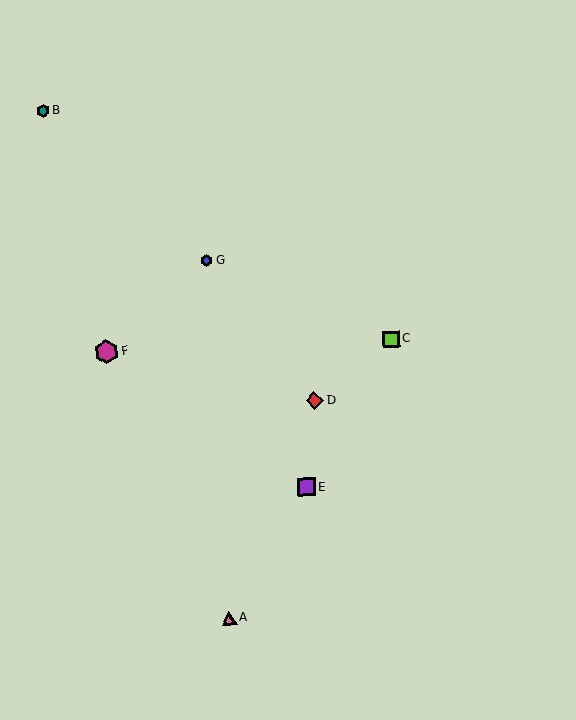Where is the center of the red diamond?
The center of the red diamond is at (315, 401).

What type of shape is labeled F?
Shape F is a magenta hexagon.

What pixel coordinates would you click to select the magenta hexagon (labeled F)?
Click at (106, 352) to select the magenta hexagon F.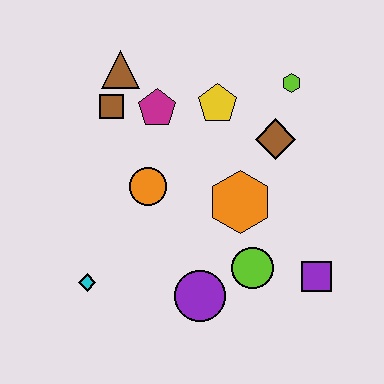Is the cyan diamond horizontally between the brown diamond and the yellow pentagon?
No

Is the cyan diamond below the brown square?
Yes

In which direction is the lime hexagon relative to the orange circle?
The lime hexagon is to the right of the orange circle.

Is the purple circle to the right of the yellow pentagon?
No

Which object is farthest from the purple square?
The brown triangle is farthest from the purple square.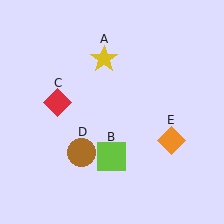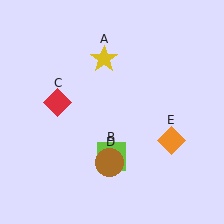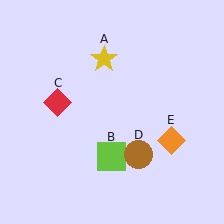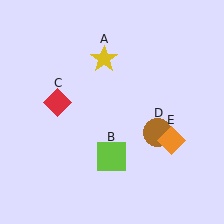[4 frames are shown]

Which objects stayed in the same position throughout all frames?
Yellow star (object A) and lime square (object B) and red diamond (object C) and orange diamond (object E) remained stationary.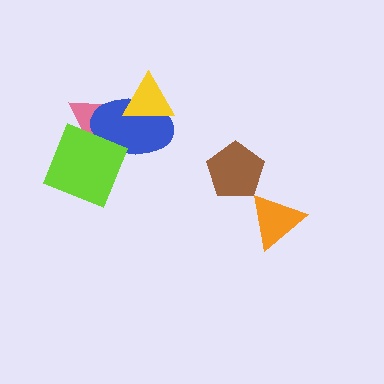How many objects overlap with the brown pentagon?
0 objects overlap with the brown pentagon.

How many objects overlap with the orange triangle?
0 objects overlap with the orange triangle.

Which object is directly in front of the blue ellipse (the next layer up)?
The lime diamond is directly in front of the blue ellipse.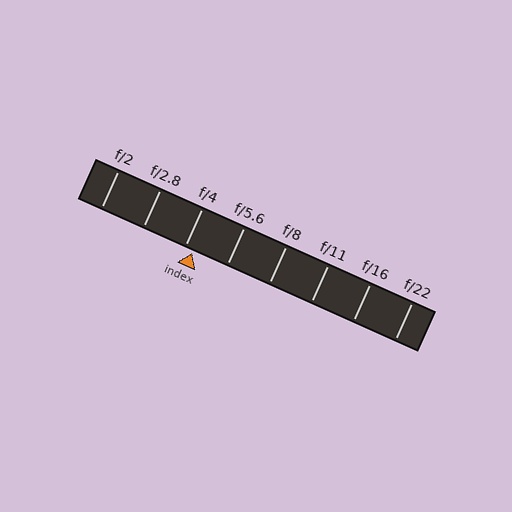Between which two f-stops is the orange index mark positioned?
The index mark is between f/4 and f/5.6.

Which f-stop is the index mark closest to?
The index mark is closest to f/4.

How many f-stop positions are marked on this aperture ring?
There are 8 f-stop positions marked.